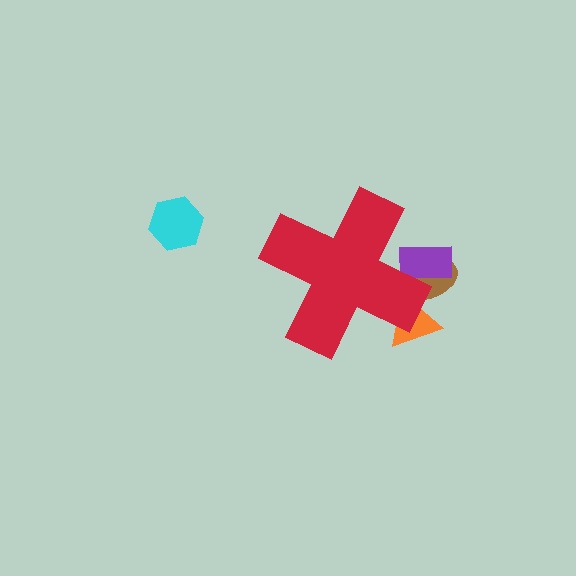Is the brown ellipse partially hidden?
Yes, the brown ellipse is partially hidden behind the red cross.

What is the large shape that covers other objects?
A red cross.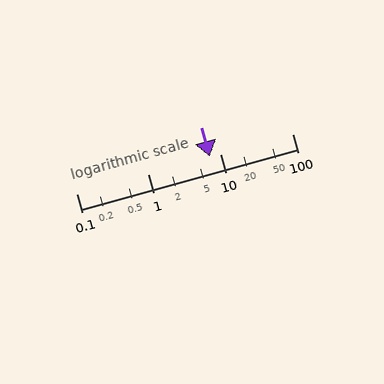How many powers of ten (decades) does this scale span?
The scale spans 3 decades, from 0.1 to 100.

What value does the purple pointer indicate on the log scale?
The pointer indicates approximately 7.1.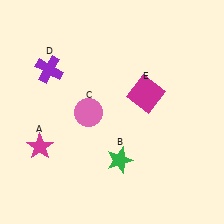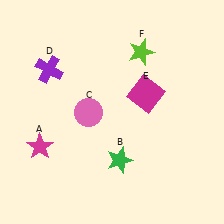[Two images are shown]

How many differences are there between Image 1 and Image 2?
There is 1 difference between the two images.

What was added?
A lime star (F) was added in Image 2.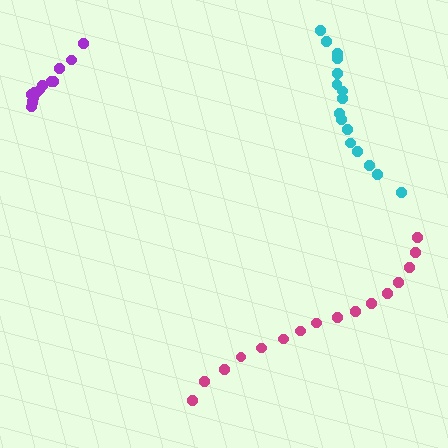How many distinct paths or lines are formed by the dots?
There are 3 distinct paths.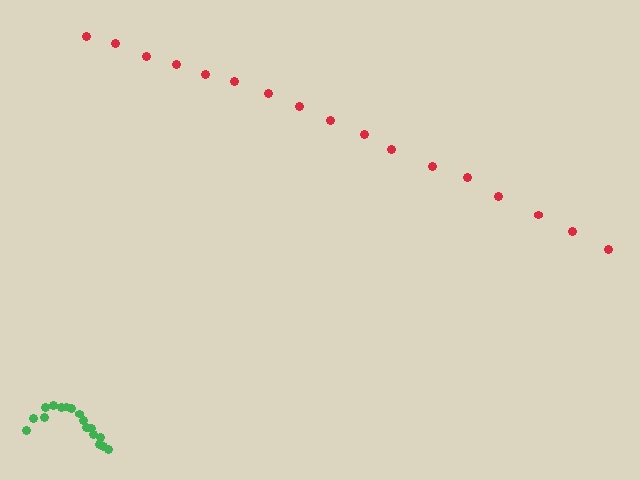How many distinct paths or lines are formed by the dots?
There are 2 distinct paths.